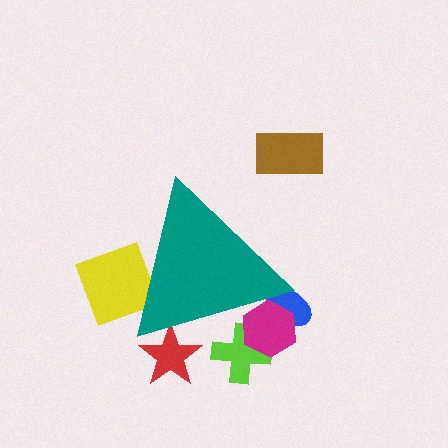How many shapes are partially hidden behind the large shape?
5 shapes are partially hidden.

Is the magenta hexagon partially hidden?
Yes, the magenta hexagon is partially hidden behind the teal triangle.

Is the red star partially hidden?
Yes, the red star is partially hidden behind the teal triangle.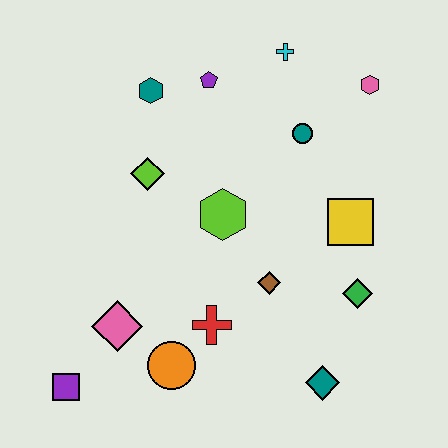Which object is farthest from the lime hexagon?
The purple square is farthest from the lime hexagon.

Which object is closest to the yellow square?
The green diamond is closest to the yellow square.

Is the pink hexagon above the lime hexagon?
Yes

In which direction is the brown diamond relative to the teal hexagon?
The brown diamond is below the teal hexagon.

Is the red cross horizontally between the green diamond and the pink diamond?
Yes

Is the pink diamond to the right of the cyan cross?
No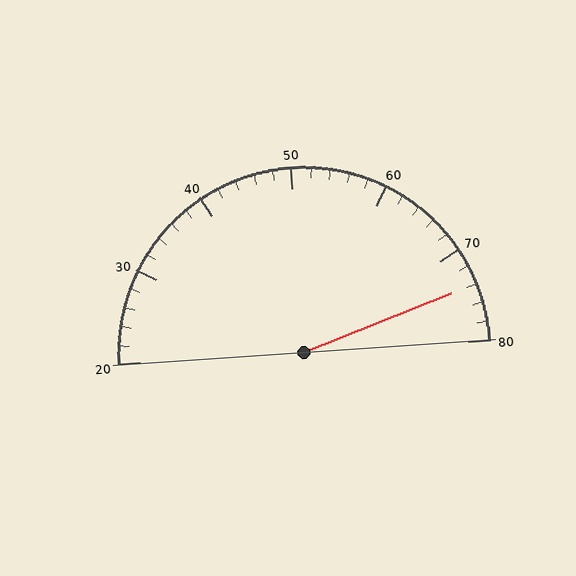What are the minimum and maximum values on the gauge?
The gauge ranges from 20 to 80.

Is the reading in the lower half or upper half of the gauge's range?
The reading is in the upper half of the range (20 to 80).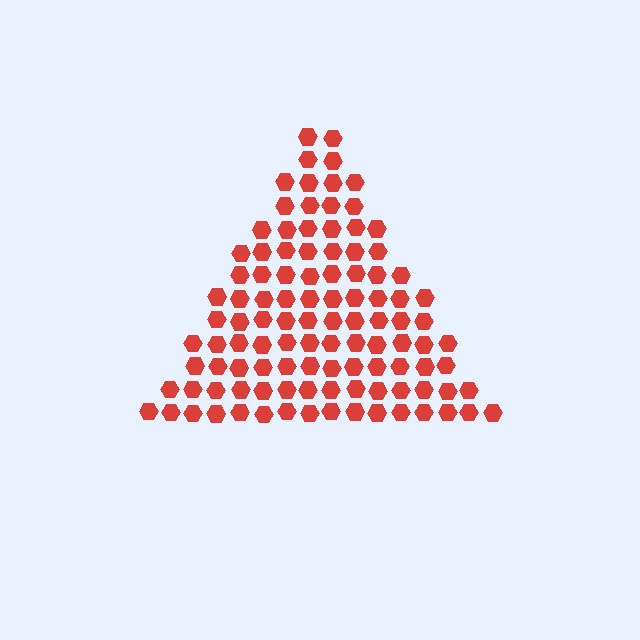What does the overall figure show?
The overall figure shows a triangle.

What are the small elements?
The small elements are hexagons.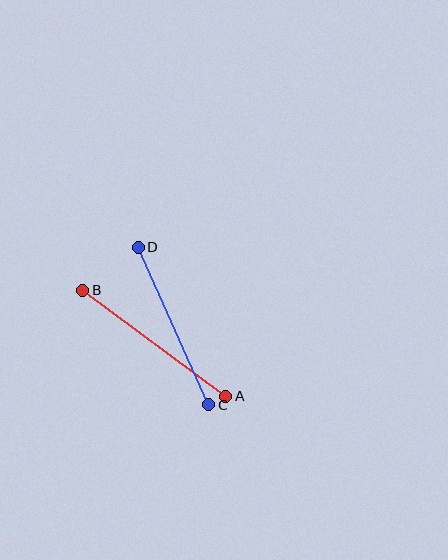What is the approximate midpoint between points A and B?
The midpoint is at approximately (154, 343) pixels.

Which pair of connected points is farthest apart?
Points A and B are farthest apart.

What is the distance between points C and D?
The distance is approximately 172 pixels.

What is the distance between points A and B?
The distance is approximately 178 pixels.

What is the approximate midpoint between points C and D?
The midpoint is at approximately (174, 326) pixels.